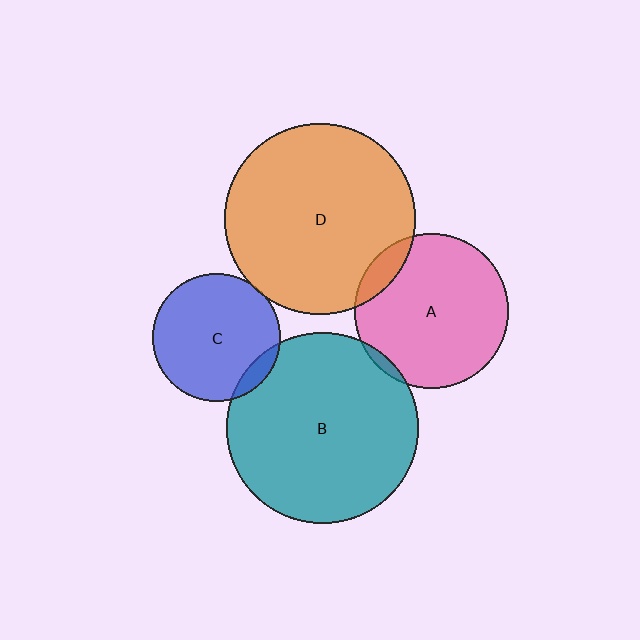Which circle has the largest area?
Circle B (teal).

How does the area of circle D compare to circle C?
Approximately 2.2 times.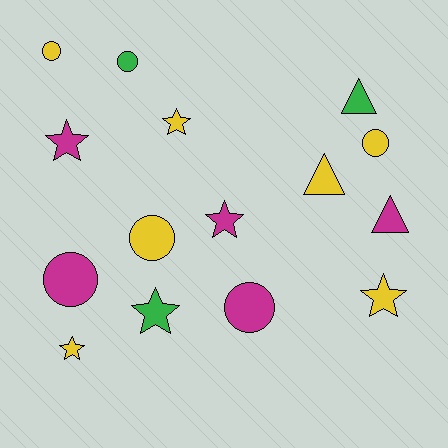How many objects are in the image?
There are 15 objects.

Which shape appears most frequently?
Star, with 6 objects.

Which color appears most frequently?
Yellow, with 7 objects.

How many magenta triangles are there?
There is 1 magenta triangle.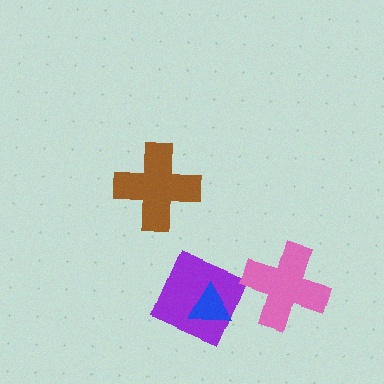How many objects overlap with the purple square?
1 object overlaps with the purple square.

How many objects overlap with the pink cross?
0 objects overlap with the pink cross.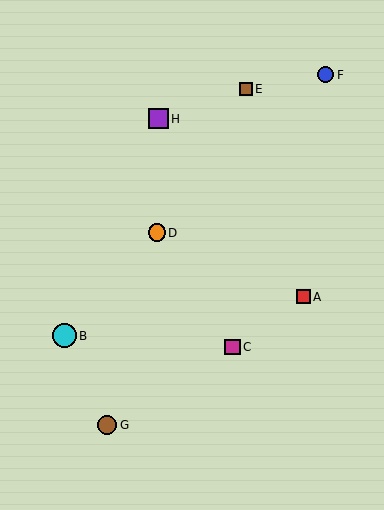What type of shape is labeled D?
Shape D is an orange circle.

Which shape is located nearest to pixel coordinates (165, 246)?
The orange circle (labeled D) at (157, 233) is nearest to that location.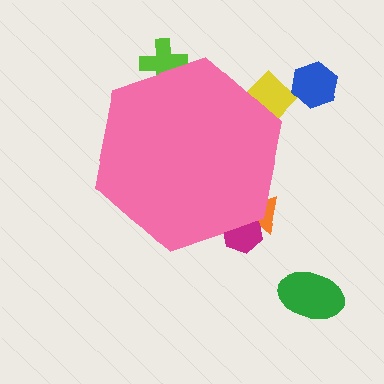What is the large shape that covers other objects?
A pink hexagon.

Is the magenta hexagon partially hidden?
Yes, the magenta hexagon is partially hidden behind the pink hexagon.